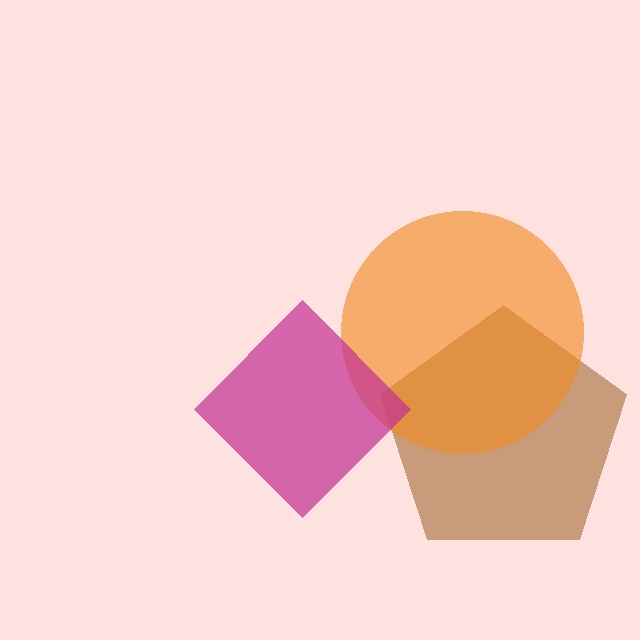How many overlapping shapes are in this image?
There are 3 overlapping shapes in the image.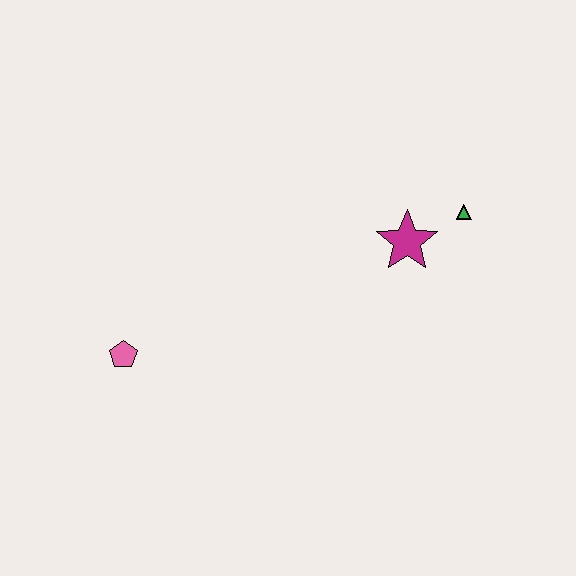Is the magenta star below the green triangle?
Yes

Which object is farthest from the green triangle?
The pink pentagon is farthest from the green triangle.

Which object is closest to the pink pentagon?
The magenta star is closest to the pink pentagon.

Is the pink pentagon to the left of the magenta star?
Yes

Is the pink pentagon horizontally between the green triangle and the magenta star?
No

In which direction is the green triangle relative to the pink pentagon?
The green triangle is to the right of the pink pentagon.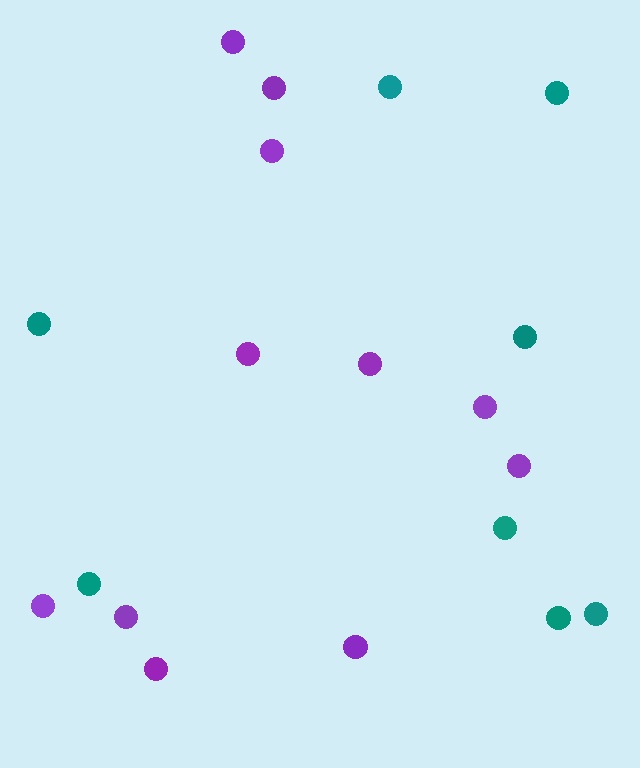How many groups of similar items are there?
There are 2 groups: one group of teal circles (8) and one group of purple circles (11).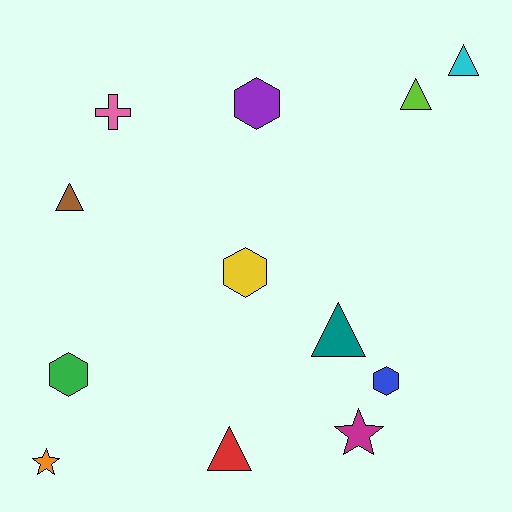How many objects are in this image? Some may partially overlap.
There are 12 objects.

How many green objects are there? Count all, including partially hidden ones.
There is 1 green object.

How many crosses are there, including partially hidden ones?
There is 1 cross.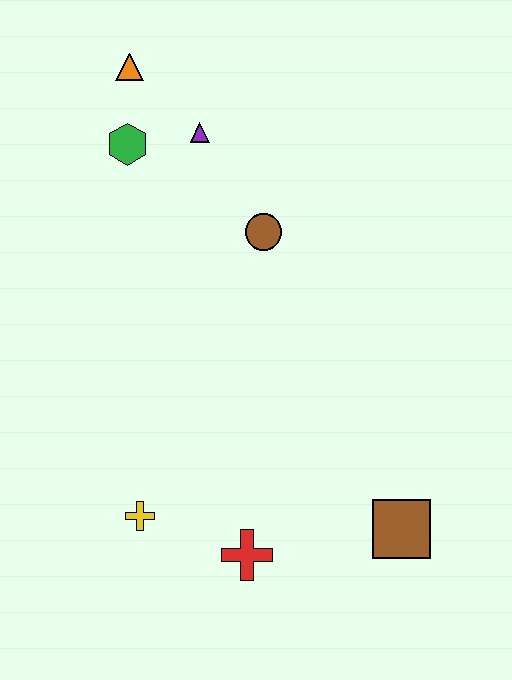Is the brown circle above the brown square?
Yes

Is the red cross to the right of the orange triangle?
Yes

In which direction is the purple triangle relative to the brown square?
The purple triangle is above the brown square.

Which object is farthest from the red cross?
The orange triangle is farthest from the red cross.